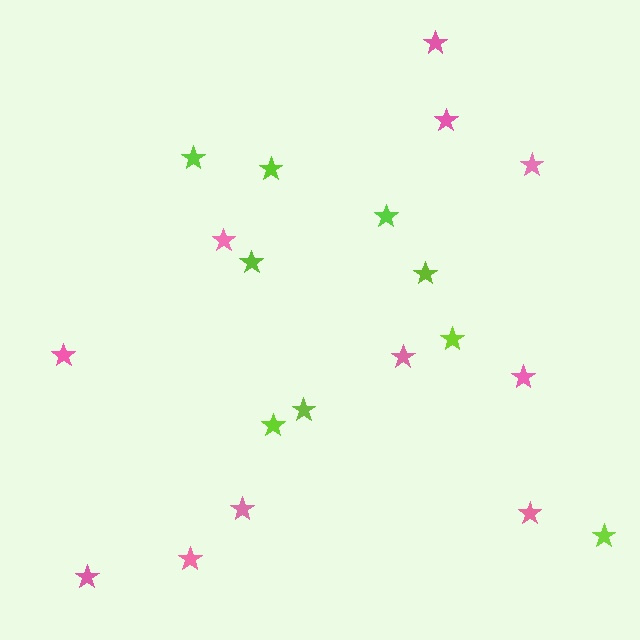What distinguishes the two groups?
There are 2 groups: one group of pink stars (11) and one group of lime stars (9).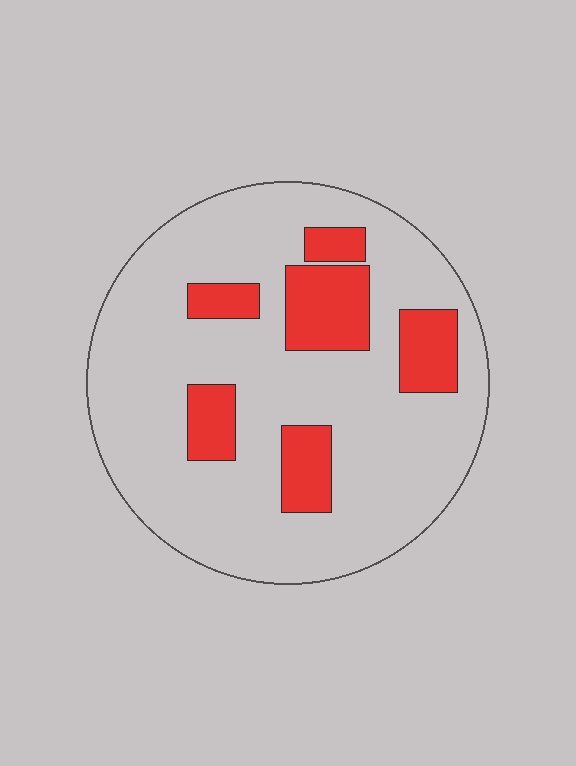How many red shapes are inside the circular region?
6.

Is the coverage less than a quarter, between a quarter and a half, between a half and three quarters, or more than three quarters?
Less than a quarter.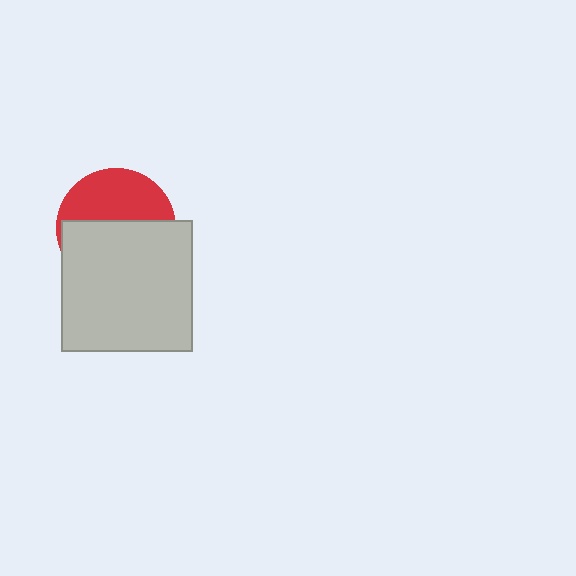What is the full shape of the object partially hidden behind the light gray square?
The partially hidden object is a red circle.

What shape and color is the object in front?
The object in front is a light gray square.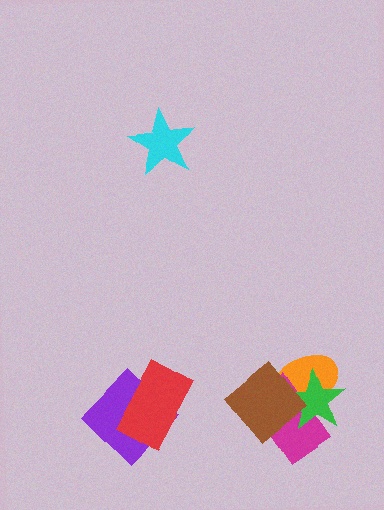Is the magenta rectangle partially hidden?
Yes, it is partially covered by another shape.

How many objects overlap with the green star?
3 objects overlap with the green star.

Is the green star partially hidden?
Yes, it is partially covered by another shape.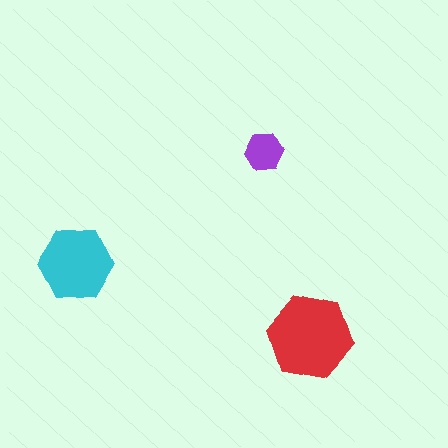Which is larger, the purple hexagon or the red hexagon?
The red one.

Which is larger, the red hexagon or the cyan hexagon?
The red one.